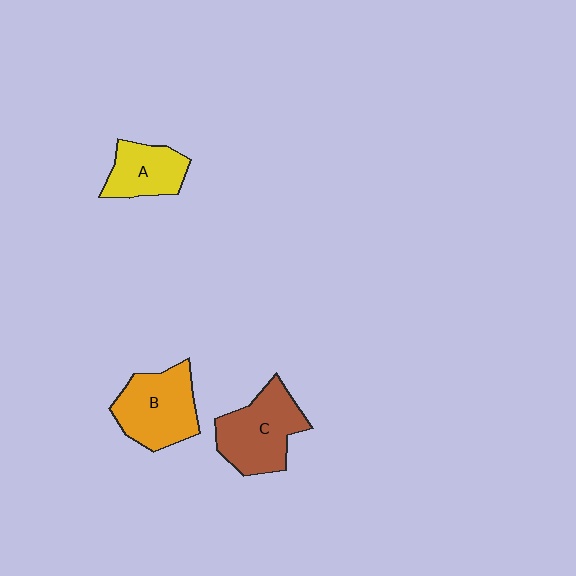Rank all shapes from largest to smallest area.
From largest to smallest: C (brown), B (orange), A (yellow).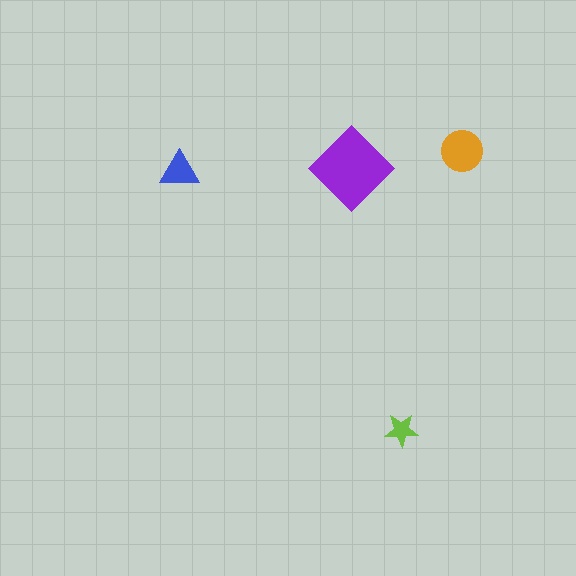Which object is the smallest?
The lime star.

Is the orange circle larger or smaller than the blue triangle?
Larger.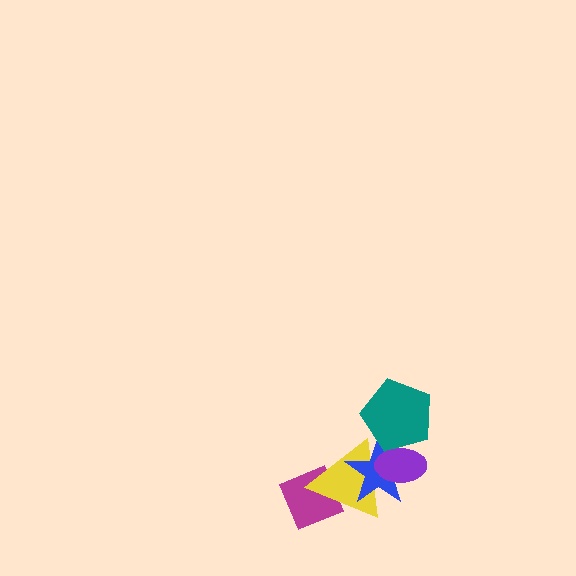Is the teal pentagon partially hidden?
Yes, it is partially covered by another shape.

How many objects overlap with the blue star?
3 objects overlap with the blue star.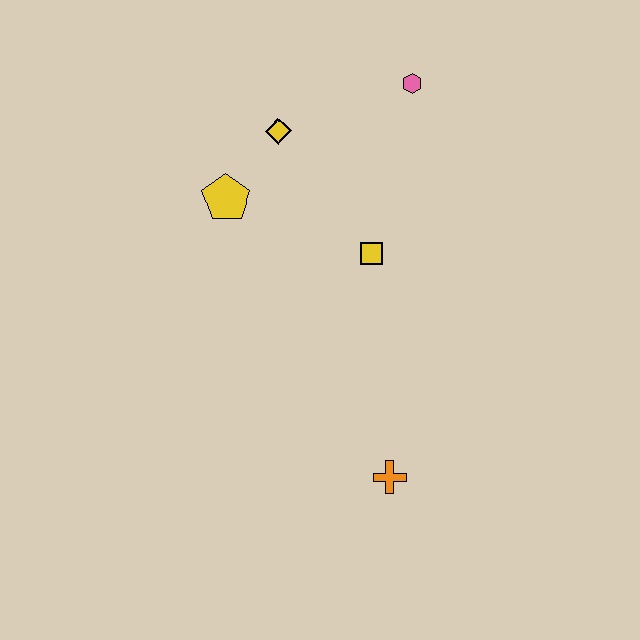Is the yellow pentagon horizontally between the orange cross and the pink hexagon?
No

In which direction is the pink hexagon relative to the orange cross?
The pink hexagon is above the orange cross.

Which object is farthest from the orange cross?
The pink hexagon is farthest from the orange cross.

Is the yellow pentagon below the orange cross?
No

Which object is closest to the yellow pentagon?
The yellow diamond is closest to the yellow pentagon.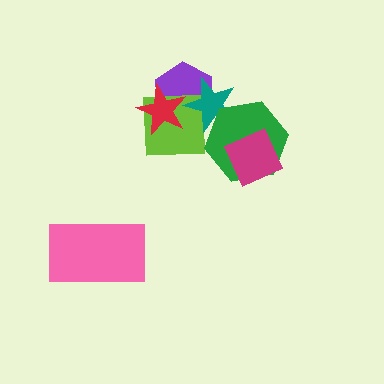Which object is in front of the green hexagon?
The magenta diamond is in front of the green hexagon.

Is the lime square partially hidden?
Yes, it is partially covered by another shape.